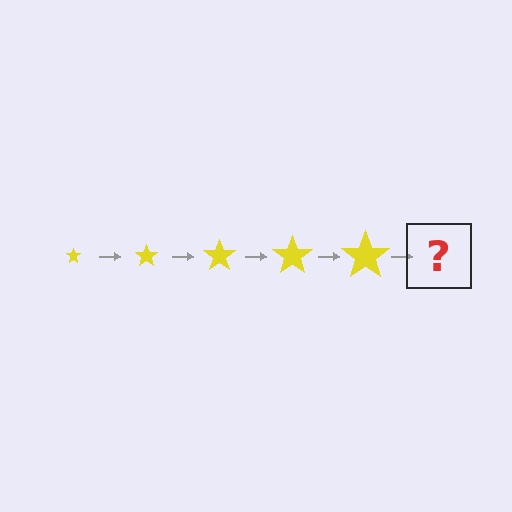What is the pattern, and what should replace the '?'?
The pattern is that the star gets progressively larger each step. The '?' should be a yellow star, larger than the previous one.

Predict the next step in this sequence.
The next step is a yellow star, larger than the previous one.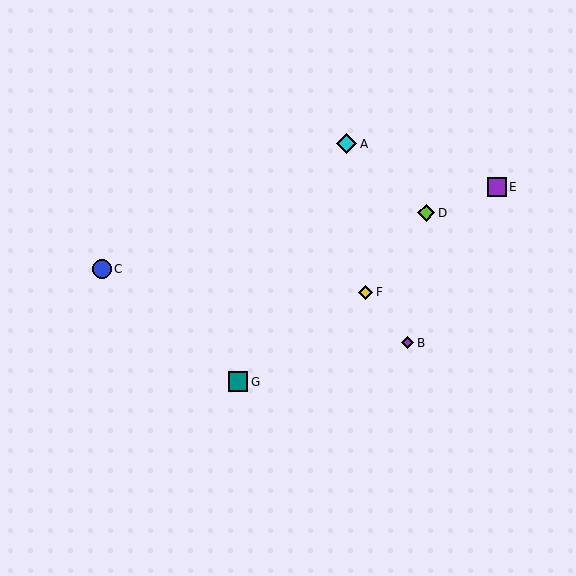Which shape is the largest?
The cyan diamond (labeled A) is the largest.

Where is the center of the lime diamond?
The center of the lime diamond is at (426, 213).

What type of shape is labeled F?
Shape F is a yellow diamond.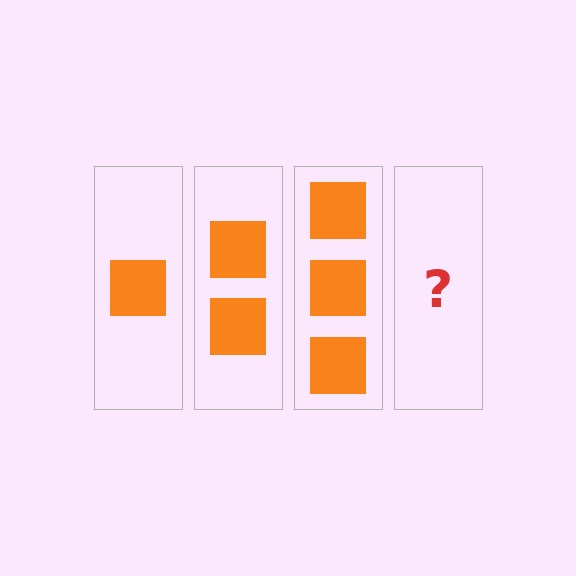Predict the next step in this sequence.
The next step is 4 squares.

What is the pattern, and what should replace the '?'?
The pattern is that each step adds one more square. The '?' should be 4 squares.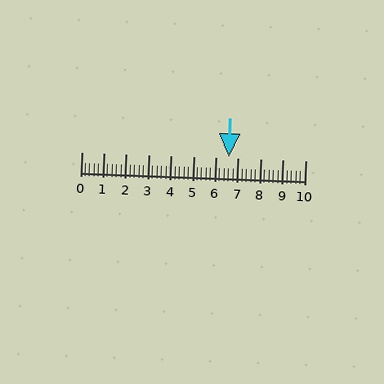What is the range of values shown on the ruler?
The ruler shows values from 0 to 10.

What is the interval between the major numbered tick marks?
The major tick marks are spaced 1 units apart.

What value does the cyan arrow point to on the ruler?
The cyan arrow points to approximately 6.6.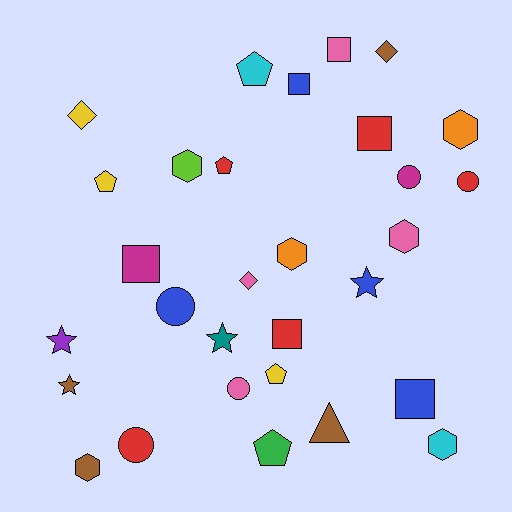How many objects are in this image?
There are 30 objects.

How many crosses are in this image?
There are no crosses.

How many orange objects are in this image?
There are 2 orange objects.